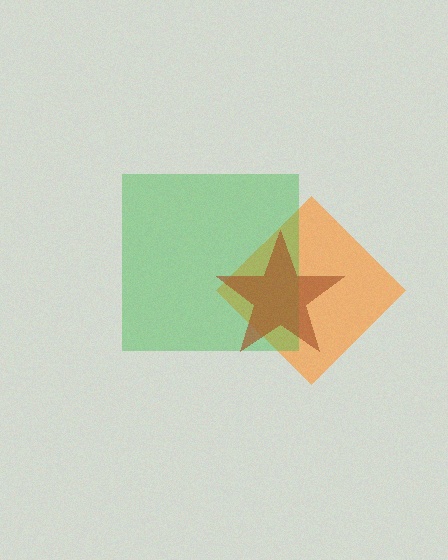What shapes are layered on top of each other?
The layered shapes are: an orange diamond, a green square, a brown star.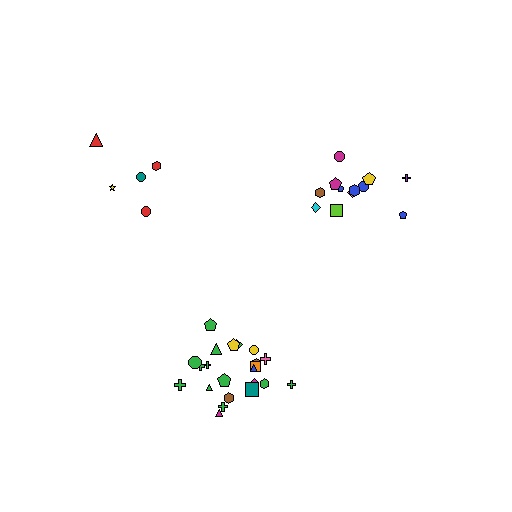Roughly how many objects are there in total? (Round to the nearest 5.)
Roughly 40 objects in total.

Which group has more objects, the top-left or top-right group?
The top-right group.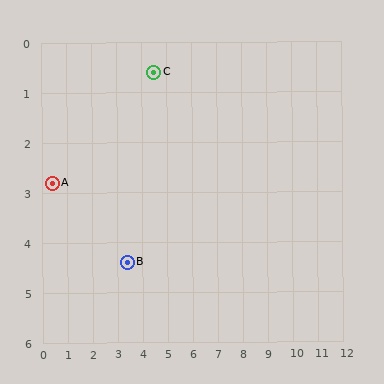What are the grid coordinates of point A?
Point A is at approximately (0.4, 2.8).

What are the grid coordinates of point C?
Point C is at approximately (4.5, 0.6).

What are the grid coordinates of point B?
Point B is at approximately (3.4, 4.4).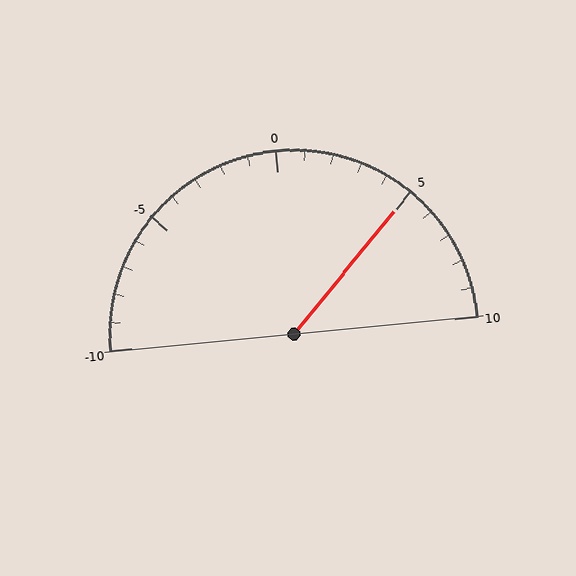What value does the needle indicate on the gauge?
The needle indicates approximately 5.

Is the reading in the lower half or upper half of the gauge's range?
The reading is in the upper half of the range (-10 to 10).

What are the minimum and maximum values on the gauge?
The gauge ranges from -10 to 10.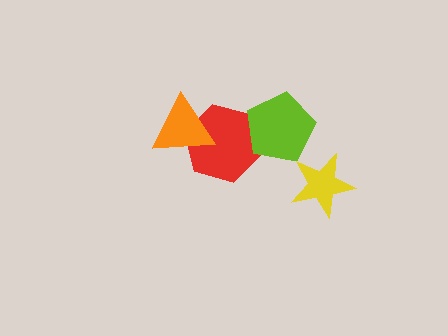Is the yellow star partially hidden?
No, no other shape covers it.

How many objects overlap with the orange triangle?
1 object overlaps with the orange triangle.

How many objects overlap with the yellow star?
0 objects overlap with the yellow star.